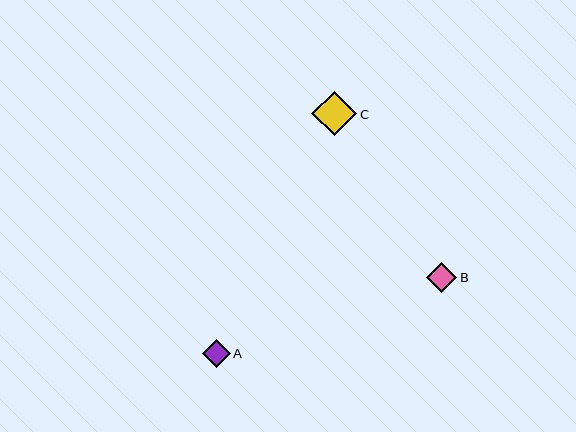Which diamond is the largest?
Diamond C is the largest with a size of approximately 45 pixels.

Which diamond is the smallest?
Diamond A is the smallest with a size of approximately 28 pixels.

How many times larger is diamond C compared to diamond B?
Diamond C is approximately 1.5 times the size of diamond B.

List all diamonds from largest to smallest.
From largest to smallest: C, B, A.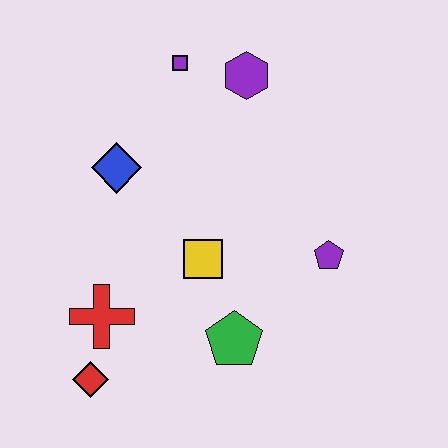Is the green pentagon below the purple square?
Yes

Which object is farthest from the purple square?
The red diamond is farthest from the purple square.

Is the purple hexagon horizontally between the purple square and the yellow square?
No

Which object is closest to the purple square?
The purple hexagon is closest to the purple square.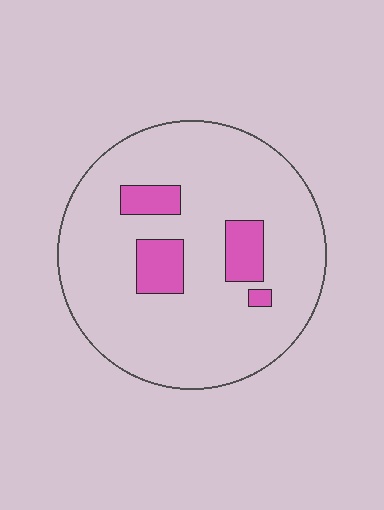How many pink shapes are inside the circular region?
4.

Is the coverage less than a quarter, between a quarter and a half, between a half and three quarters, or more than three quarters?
Less than a quarter.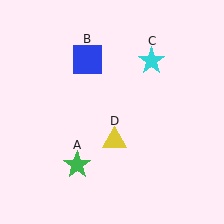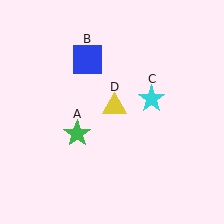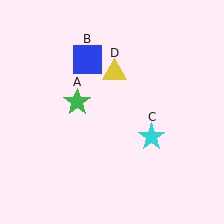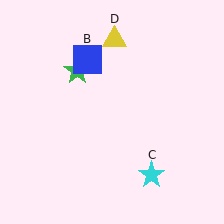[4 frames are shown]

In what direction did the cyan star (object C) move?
The cyan star (object C) moved down.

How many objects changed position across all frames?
3 objects changed position: green star (object A), cyan star (object C), yellow triangle (object D).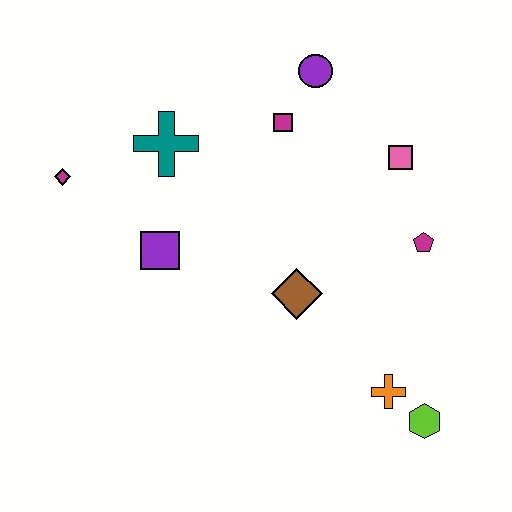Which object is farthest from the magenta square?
The lime hexagon is farthest from the magenta square.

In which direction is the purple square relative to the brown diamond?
The purple square is to the left of the brown diamond.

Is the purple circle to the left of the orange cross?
Yes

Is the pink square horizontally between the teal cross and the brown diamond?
No